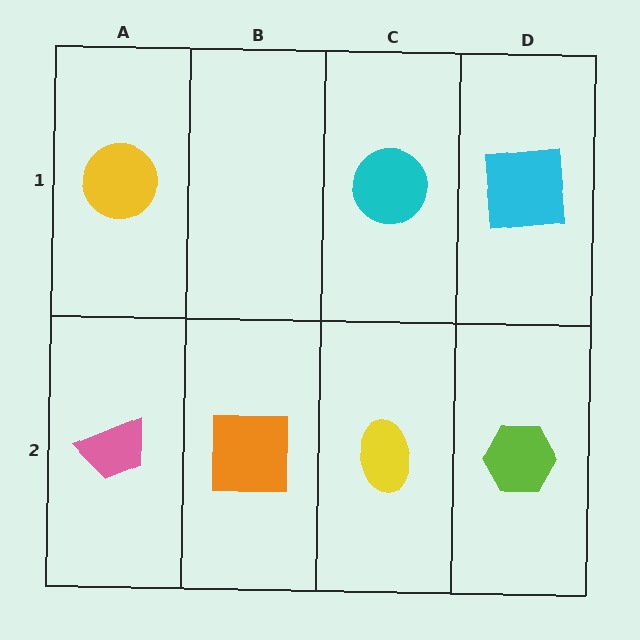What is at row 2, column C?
A yellow ellipse.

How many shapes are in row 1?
3 shapes.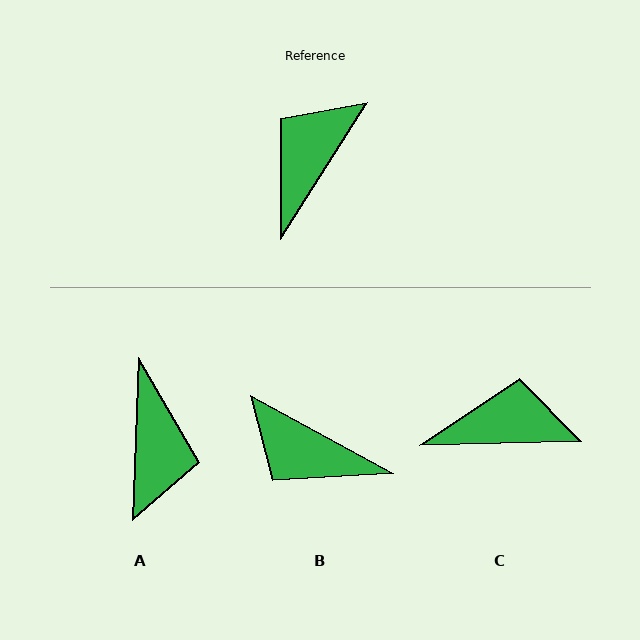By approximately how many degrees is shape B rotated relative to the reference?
Approximately 93 degrees counter-clockwise.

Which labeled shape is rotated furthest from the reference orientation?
A, about 150 degrees away.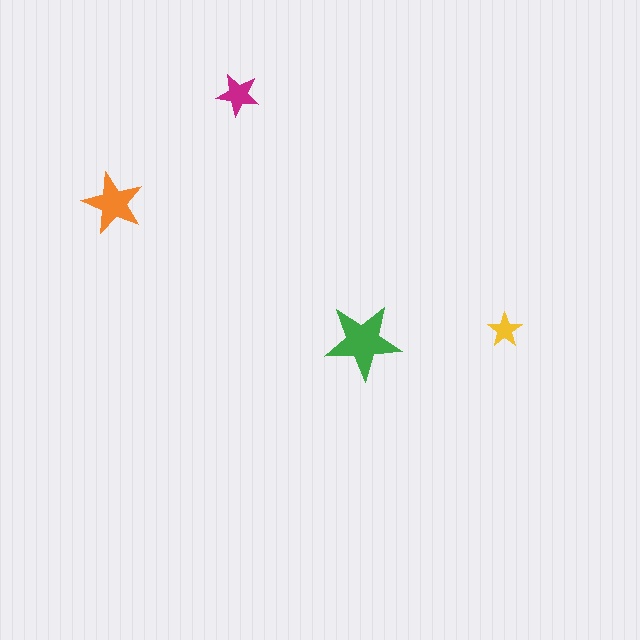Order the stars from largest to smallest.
the green one, the orange one, the magenta one, the yellow one.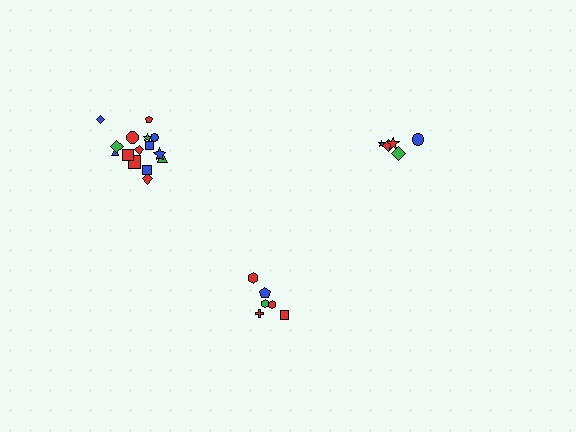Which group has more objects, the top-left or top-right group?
The top-left group.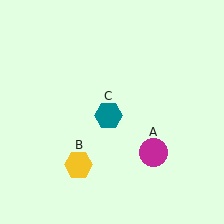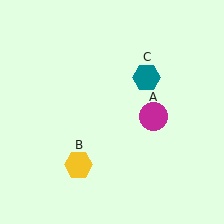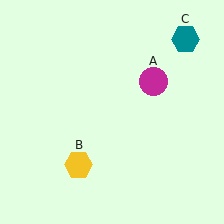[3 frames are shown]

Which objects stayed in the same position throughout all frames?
Yellow hexagon (object B) remained stationary.